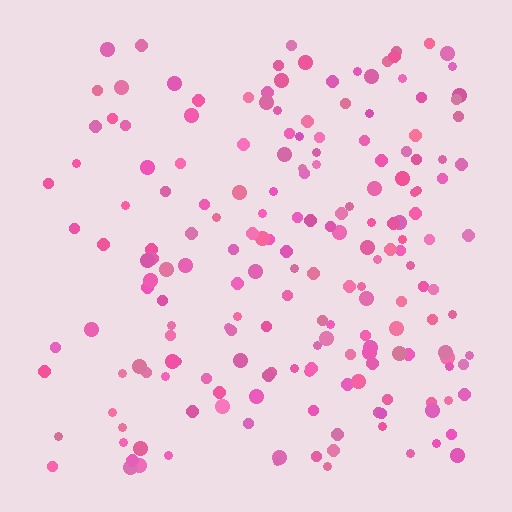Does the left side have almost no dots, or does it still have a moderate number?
Still a moderate number, just noticeably fewer than the right.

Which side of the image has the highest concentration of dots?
The right.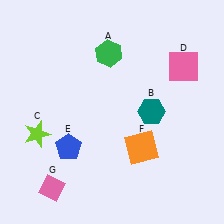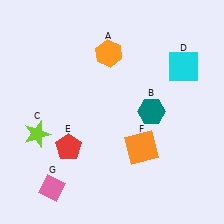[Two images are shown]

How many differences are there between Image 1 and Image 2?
There are 3 differences between the two images.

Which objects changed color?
A changed from green to orange. D changed from pink to cyan. E changed from blue to red.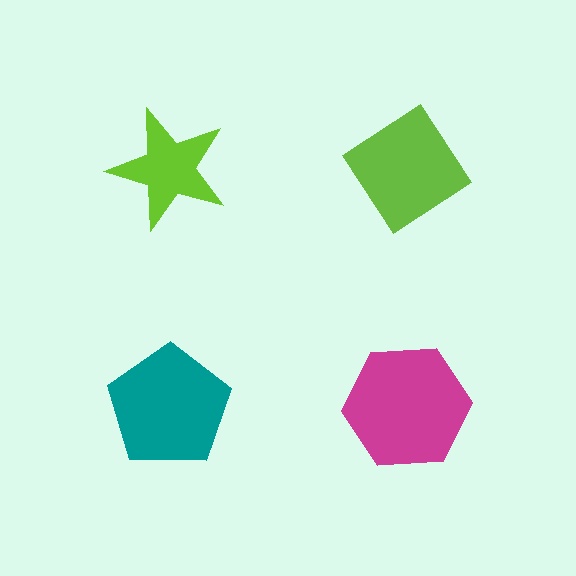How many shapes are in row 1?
2 shapes.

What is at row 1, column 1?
A lime star.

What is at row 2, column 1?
A teal pentagon.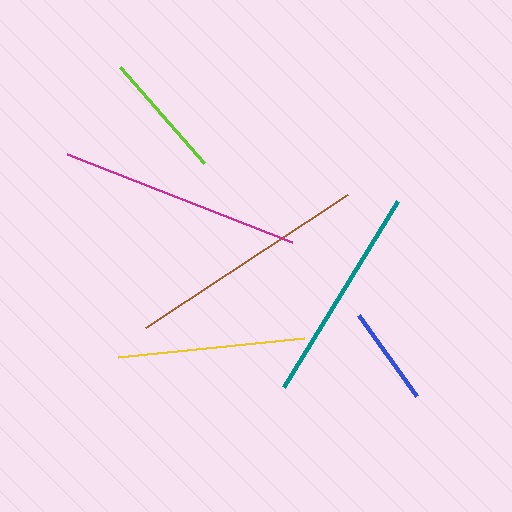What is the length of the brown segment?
The brown segment is approximately 242 pixels long.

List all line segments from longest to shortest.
From longest to shortest: brown, magenta, teal, yellow, lime, blue.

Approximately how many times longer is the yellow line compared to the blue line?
The yellow line is approximately 1.9 times the length of the blue line.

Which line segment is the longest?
The brown line is the longest at approximately 242 pixels.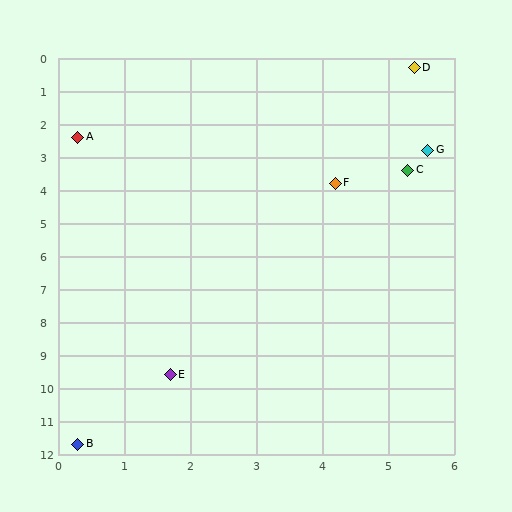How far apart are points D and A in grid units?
Points D and A are about 5.5 grid units apart.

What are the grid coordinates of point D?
Point D is at approximately (5.4, 0.3).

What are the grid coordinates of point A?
Point A is at approximately (0.3, 2.4).